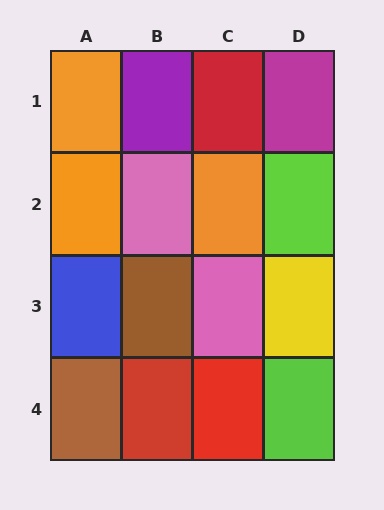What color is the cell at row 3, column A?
Blue.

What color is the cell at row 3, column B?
Brown.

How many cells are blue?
1 cell is blue.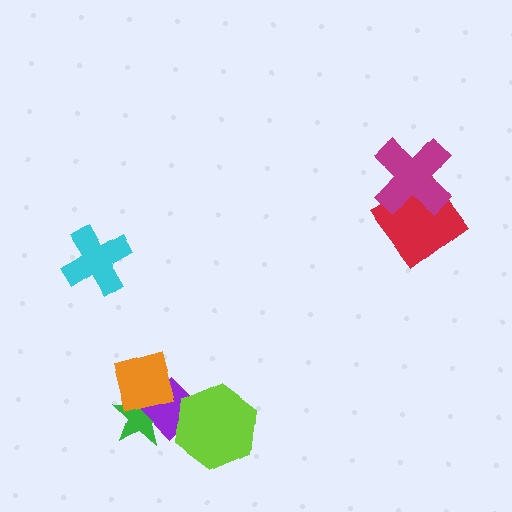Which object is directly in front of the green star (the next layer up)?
The purple diamond is directly in front of the green star.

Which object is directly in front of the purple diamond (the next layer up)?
The orange square is directly in front of the purple diamond.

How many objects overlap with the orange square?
2 objects overlap with the orange square.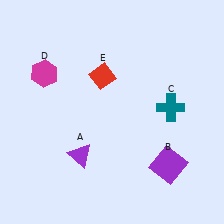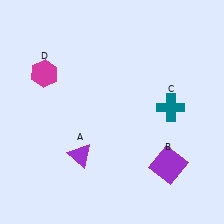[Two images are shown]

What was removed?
The red diamond (E) was removed in Image 2.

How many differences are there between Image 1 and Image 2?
There is 1 difference between the two images.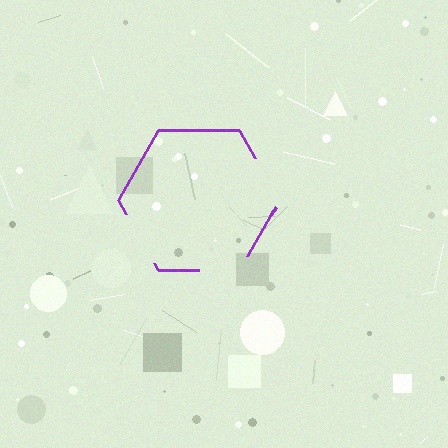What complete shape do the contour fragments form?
The contour fragments form a hexagon.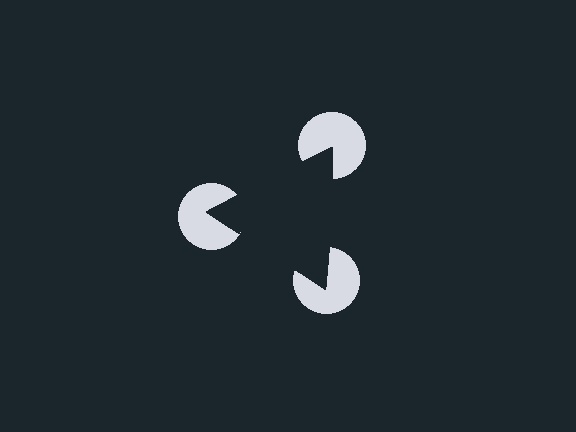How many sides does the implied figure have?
3 sides.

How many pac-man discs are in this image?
There are 3 — one at each vertex of the illusory triangle.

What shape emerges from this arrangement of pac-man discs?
An illusory triangle — its edges are inferred from the aligned wedge cuts in the pac-man discs, not physically drawn.